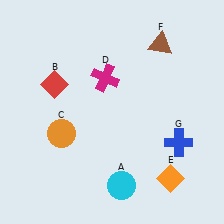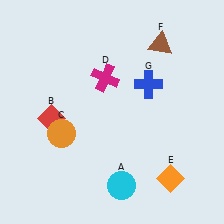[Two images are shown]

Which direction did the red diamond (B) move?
The red diamond (B) moved down.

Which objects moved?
The objects that moved are: the red diamond (B), the blue cross (G).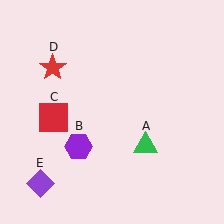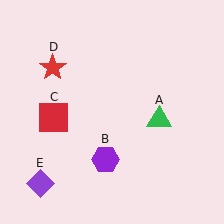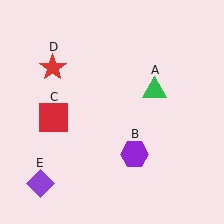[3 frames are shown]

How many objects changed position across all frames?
2 objects changed position: green triangle (object A), purple hexagon (object B).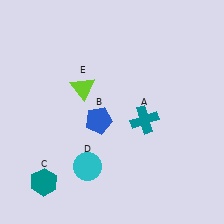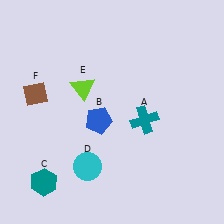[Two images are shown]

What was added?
A brown diamond (F) was added in Image 2.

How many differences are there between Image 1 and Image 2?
There is 1 difference between the two images.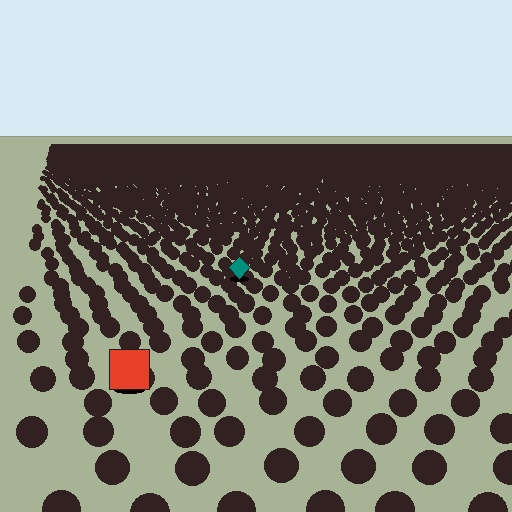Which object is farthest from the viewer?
The teal diamond is farthest from the viewer. It appears smaller and the ground texture around it is denser.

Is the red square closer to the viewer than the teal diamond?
Yes. The red square is closer — you can tell from the texture gradient: the ground texture is coarser near it.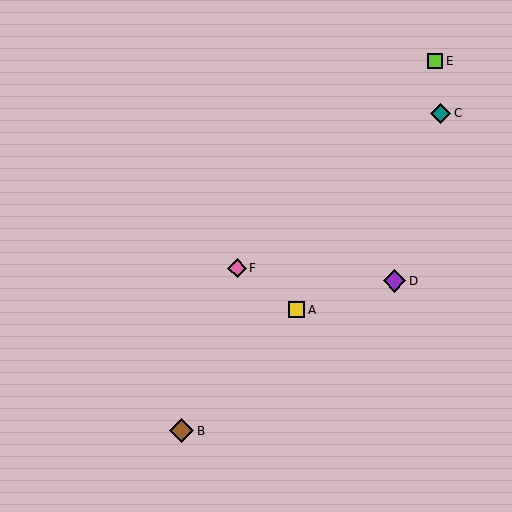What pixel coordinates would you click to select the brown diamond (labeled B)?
Click at (182, 431) to select the brown diamond B.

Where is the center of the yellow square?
The center of the yellow square is at (297, 310).